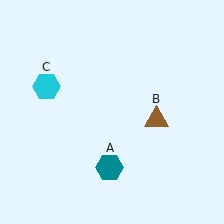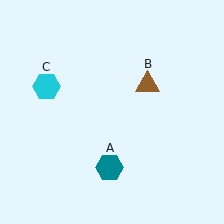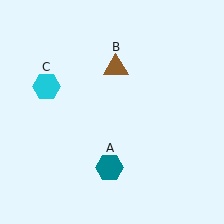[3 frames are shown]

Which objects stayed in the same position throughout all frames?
Teal hexagon (object A) and cyan hexagon (object C) remained stationary.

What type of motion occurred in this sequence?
The brown triangle (object B) rotated counterclockwise around the center of the scene.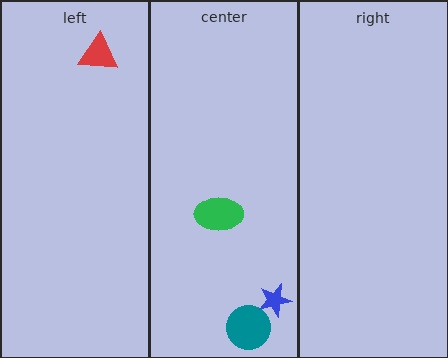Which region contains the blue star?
The center region.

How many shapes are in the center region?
3.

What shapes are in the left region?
The red triangle.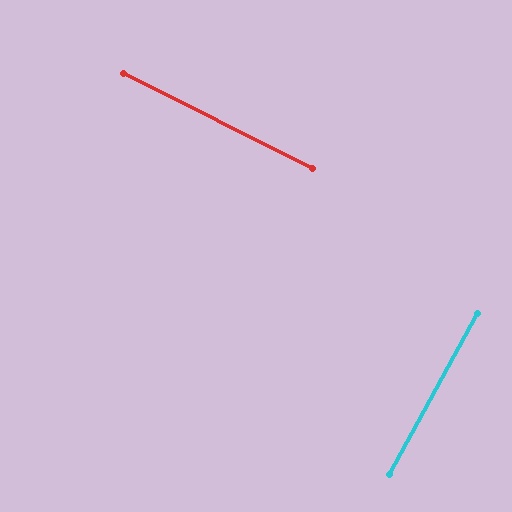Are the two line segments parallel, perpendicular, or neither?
Perpendicular — they meet at approximately 88°.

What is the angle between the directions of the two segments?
Approximately 88 degrees.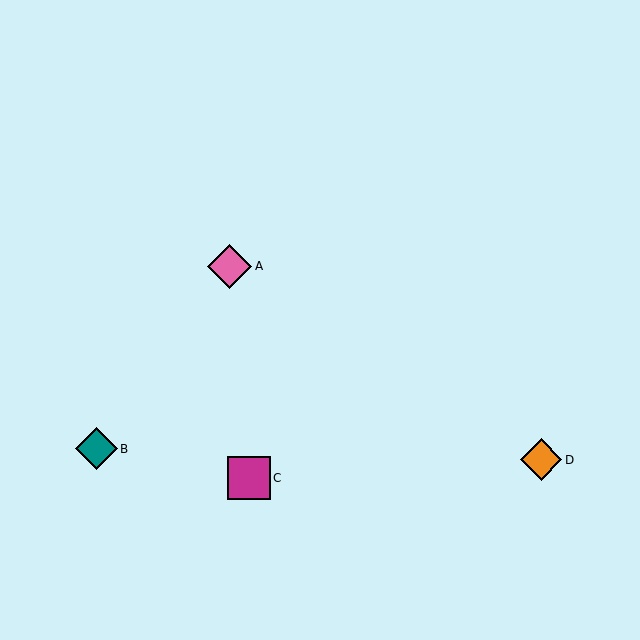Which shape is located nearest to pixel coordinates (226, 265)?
The pink diamond (labeled A) at (230, 266) is nearest to that location.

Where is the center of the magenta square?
The center of the magenta square is at (249, 478).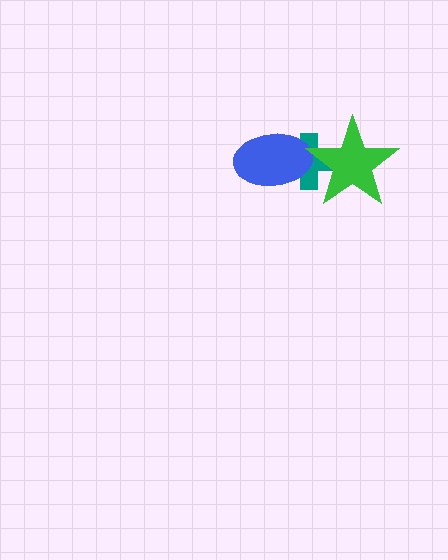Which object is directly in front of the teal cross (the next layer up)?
The blue ellipse is directly in front of the teal cross.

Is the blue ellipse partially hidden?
Yes, it is partially covered by another shape.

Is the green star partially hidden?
No, no other shape covers it.